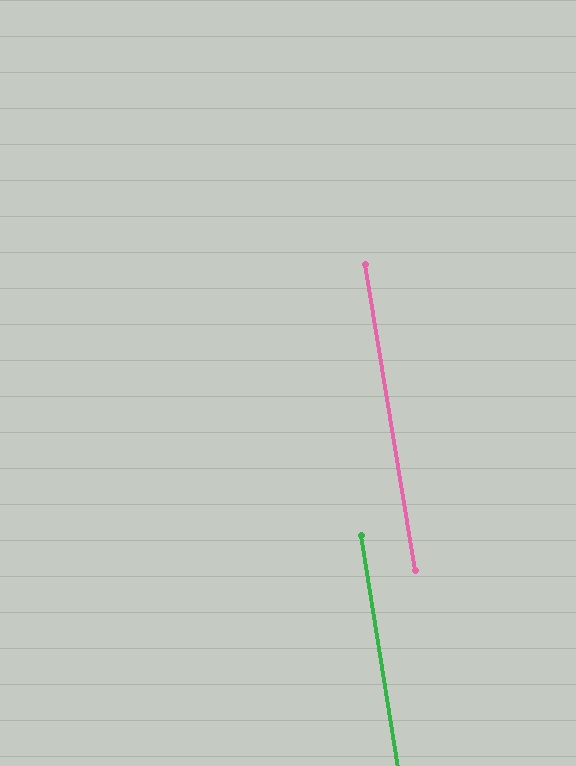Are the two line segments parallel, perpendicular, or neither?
Parallel — their directions differ by only 0.5°.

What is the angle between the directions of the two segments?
Approximately 1 degree.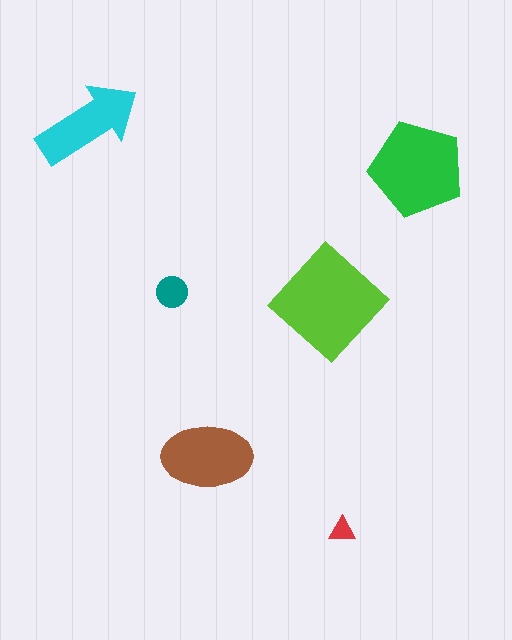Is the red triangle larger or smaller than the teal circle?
Smaller.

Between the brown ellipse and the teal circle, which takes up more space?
The brown ellipse.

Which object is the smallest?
The red triangle.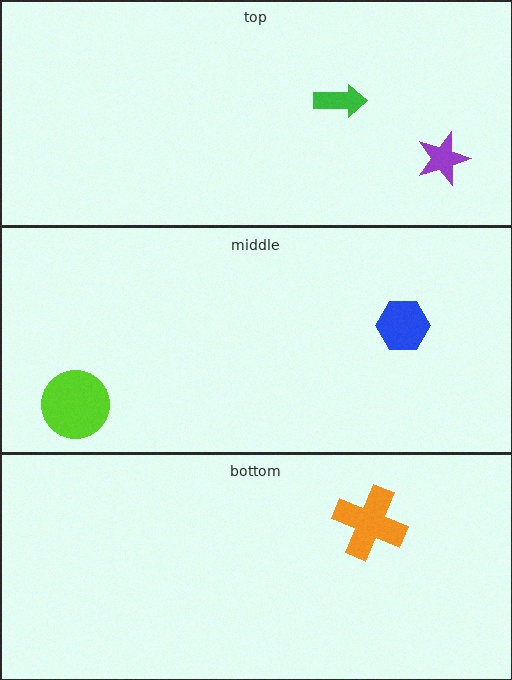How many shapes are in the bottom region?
1.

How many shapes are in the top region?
2.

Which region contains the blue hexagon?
The middle region.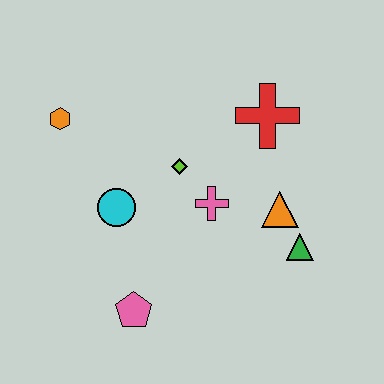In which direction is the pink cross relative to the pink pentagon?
The pink cross is above the pink pentagon.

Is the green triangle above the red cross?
No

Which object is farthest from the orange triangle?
The orange hexagon is farthest from the orange triangle.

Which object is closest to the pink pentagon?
The cyan circle is closest to the pink pentagon.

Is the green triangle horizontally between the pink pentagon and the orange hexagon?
No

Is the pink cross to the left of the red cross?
Yes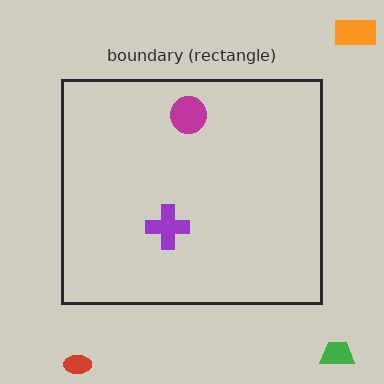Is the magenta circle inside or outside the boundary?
Inside.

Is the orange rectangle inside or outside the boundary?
Outside.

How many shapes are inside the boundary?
2 inside, 3 outside.